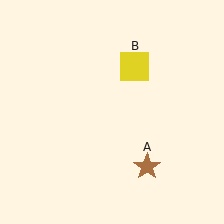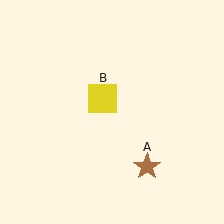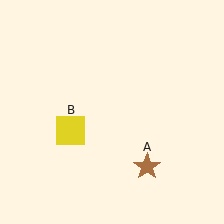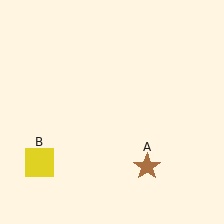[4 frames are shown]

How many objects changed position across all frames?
1 object changed position: yellow square (object B).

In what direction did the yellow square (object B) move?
The yellow square (object B) moved down and to the left.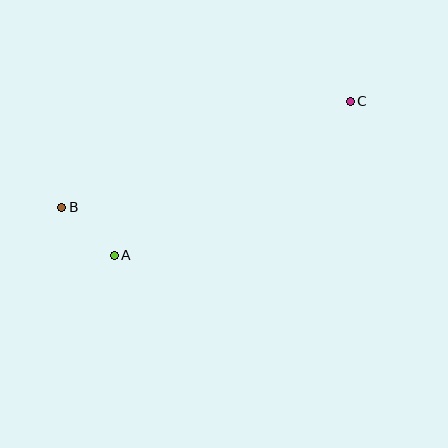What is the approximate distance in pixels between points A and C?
The distance between A and C is approximately 281 pixels.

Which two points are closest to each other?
Points A and B are closest to each other.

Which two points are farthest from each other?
Points B and C are farthest from each other.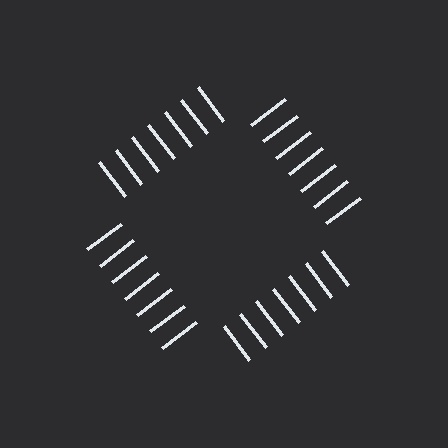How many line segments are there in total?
28 — 7 along each of the 4 edges.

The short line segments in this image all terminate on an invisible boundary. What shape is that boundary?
An illusory square — the line segments terminate on its edges but no continuous stroke is drawn.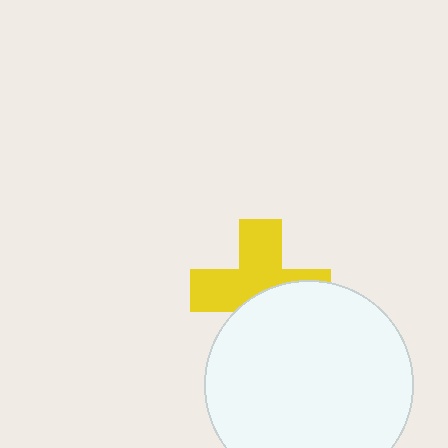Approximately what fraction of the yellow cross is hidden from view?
Roughly 43% of the yellow cross is hidden behind the white circle.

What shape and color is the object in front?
The object in front is a white circle.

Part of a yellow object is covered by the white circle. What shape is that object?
It is a cross.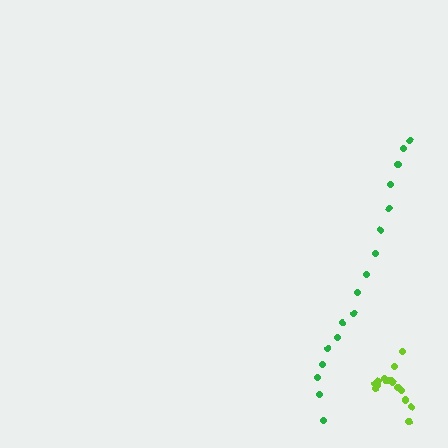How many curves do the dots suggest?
There are 2 distinct paths.